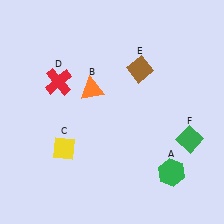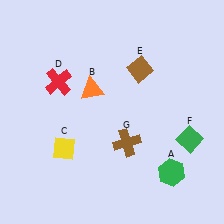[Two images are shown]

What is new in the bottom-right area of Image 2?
A brown cross (G) was added in the bottom-right area of Image 2.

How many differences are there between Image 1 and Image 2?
There is 1 difference between the two images.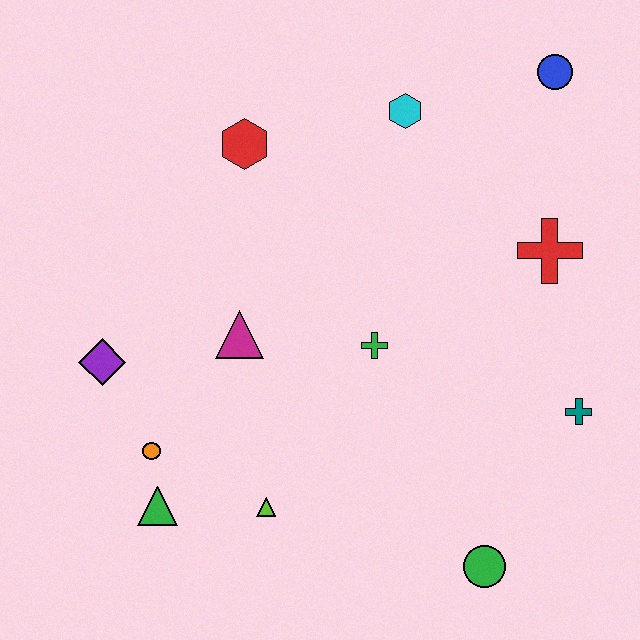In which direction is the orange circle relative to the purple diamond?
The orange circle is below the purple diamond.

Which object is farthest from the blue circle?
The green triangle is farthest from the blue circle.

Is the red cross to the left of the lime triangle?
No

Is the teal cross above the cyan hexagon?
No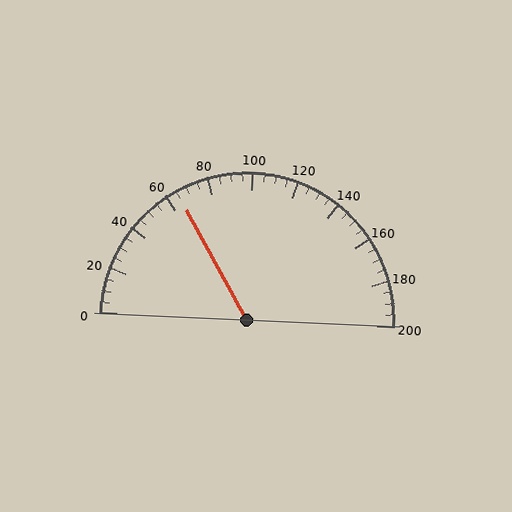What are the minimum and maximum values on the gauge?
The gauge ranges from 0 to 200.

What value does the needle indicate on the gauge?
The needle indicates approximately 65.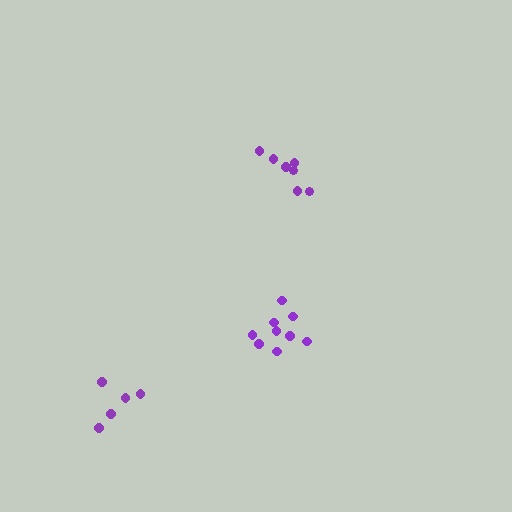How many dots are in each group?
Group 1: 9 dots, Group 2: 7 dots, Group 3: 5 dots (21 total).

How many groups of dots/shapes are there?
There are 3 groups.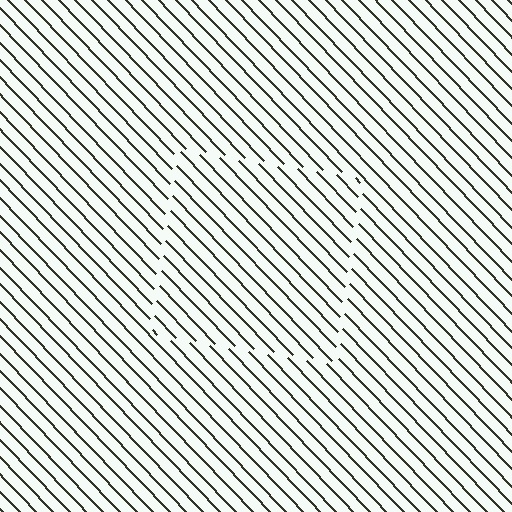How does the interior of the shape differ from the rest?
The interior of the shape contains the same grating, shifted by half a period — the contour is defined by the phase discontinuity where line-ends from the inner and outer gratings abut.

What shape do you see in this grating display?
An illusory square. The interior of the shape contains the same grating, shifted by half a period — the contour is defined by the phase discontinuity where line-ends from the inner and outer gratings abut.